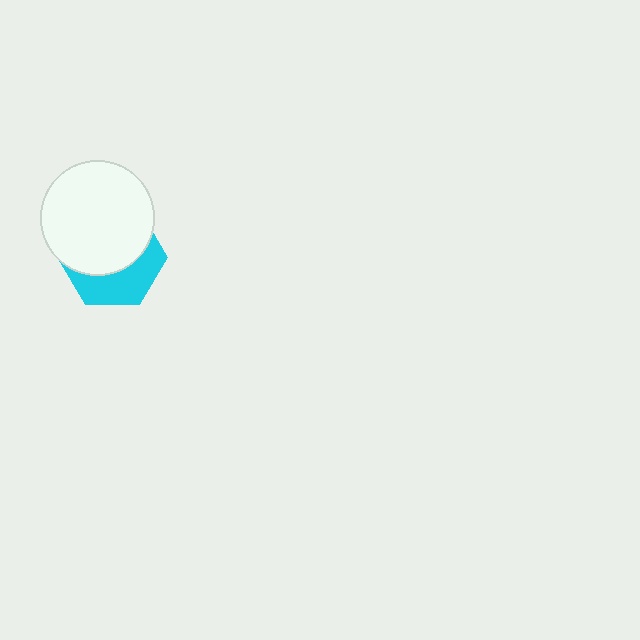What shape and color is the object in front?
The object in front is a white circle.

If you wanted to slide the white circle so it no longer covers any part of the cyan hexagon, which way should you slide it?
Slide it up — that is the most direct way to separate the two shapes.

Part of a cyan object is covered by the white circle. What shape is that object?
It is a hexagon.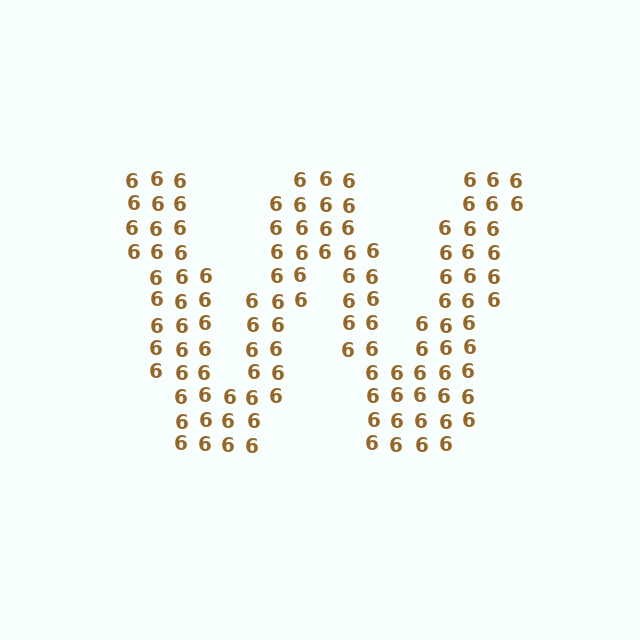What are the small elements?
The small elements are digit 6's.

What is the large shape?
The large shape is the letter W.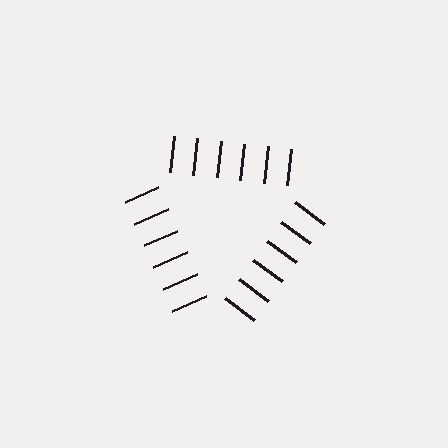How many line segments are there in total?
18 — 6 along each of the 3 edges.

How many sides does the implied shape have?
3 sides — the line-ends trace a triangle.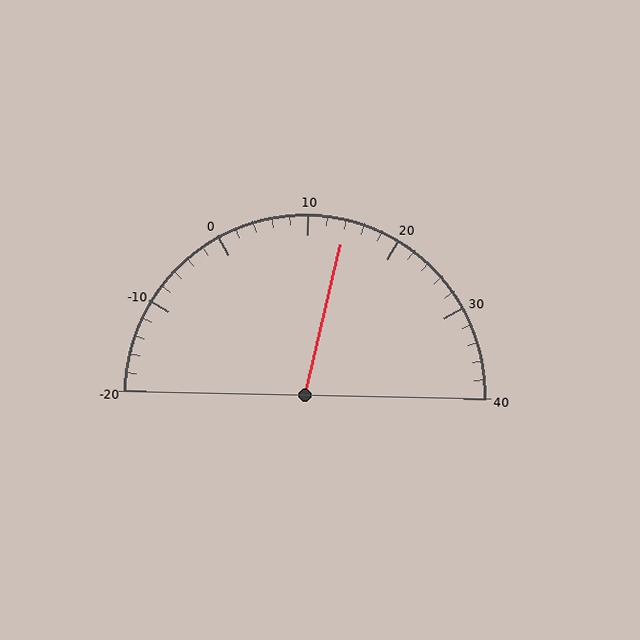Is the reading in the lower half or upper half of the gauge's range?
The reading is in the upper half of the range (-20 to 40).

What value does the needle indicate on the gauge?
The needle indicates approximately 14.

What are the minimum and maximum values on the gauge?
The gauge ranges from -20 to 40.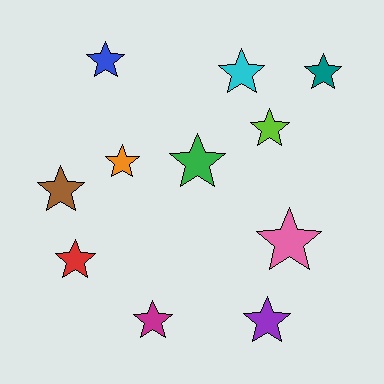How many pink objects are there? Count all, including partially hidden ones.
There is 1 pink object.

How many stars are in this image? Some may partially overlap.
There are 11 stars.